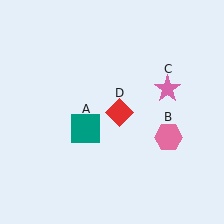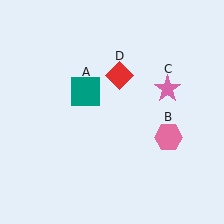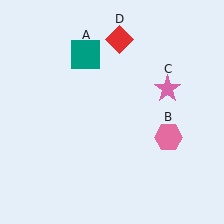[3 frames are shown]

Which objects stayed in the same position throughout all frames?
Pink hexagon (object B) and pink star (object C) remained stationary.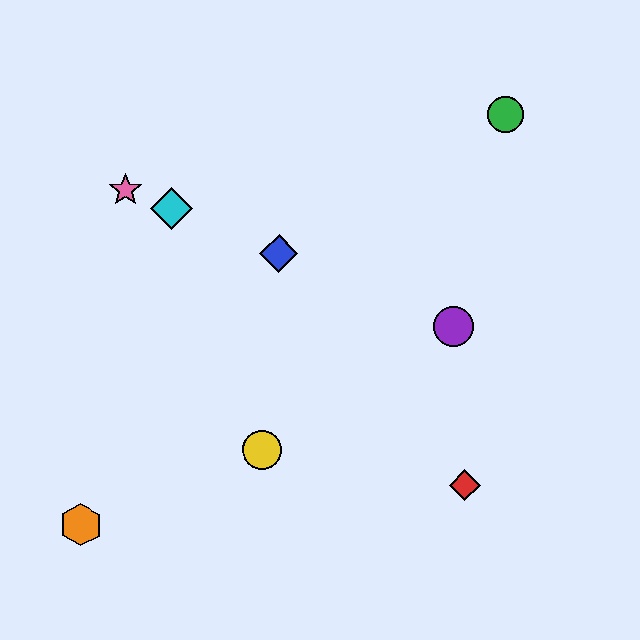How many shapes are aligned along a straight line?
4 shapes (the blue diamond, the purple circle, the cyan diamond, the pink star) are aligned along a straight line.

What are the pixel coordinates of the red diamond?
The red diamond is at (465, 485).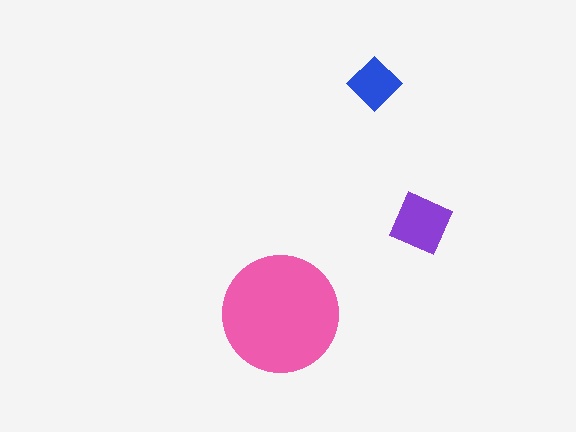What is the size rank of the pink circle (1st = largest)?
1st.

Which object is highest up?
The blue diamond is topmost.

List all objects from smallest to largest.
The blue diamond, the purple square, the pink circle.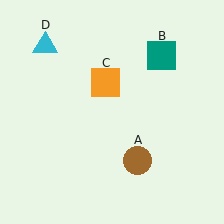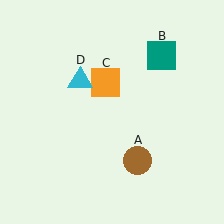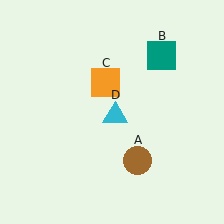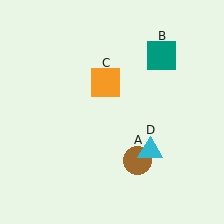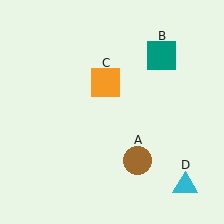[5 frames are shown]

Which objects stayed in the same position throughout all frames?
Brown circle (object A) and teal square (object B) and orange square (object C) remained stationary.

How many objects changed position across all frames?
1 object changed position: cyan triangle (object D).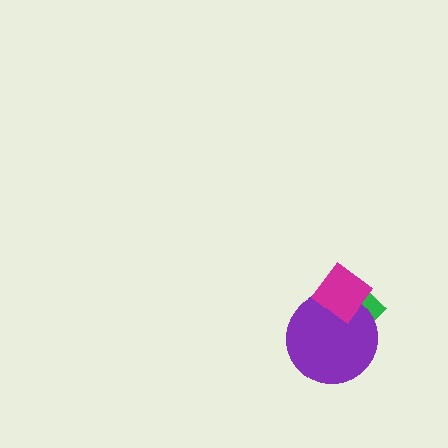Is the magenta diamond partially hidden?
No, no other shape covers it.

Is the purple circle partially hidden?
Yes, it is partially covered by another shape.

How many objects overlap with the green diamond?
2 objects overlap with the green diamond.